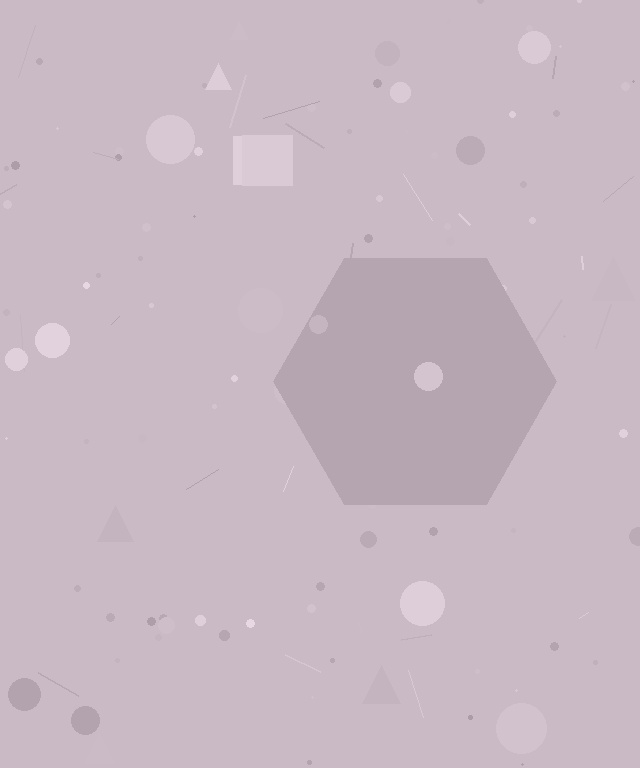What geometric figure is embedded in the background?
A hexagon is embedded in the background.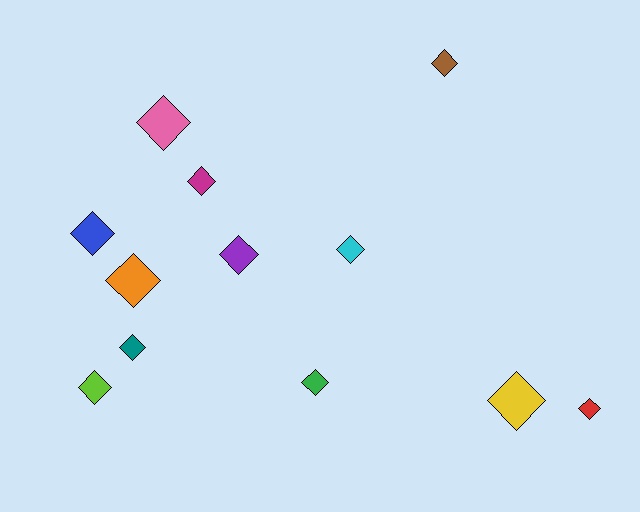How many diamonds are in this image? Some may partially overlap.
There are 12 diamonds.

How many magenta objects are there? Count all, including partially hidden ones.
There is 1 magenta object.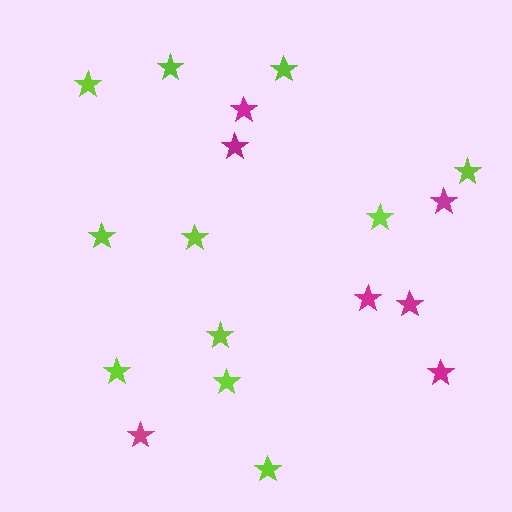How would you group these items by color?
There are 2 groups: one group of lime stars (11) and one group of magenta stars (7).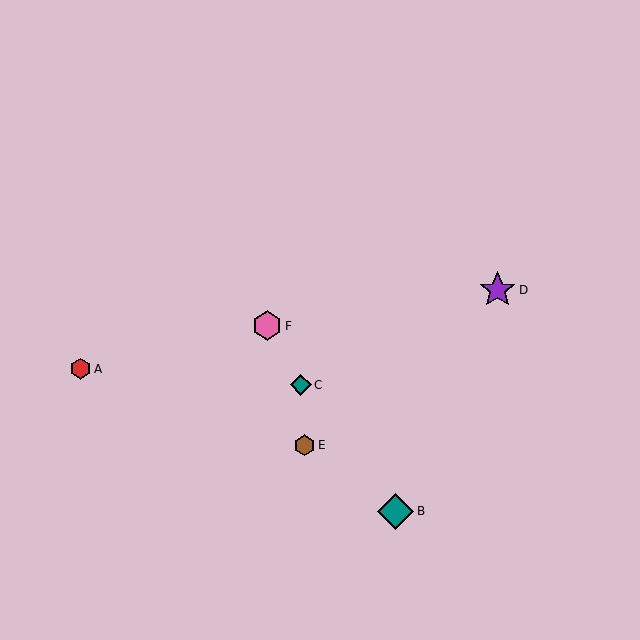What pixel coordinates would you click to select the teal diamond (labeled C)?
Click at (301, 385) to select the teal diamond C.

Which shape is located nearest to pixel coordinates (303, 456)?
The brown hexagon (labeled E) at (304, 445) is nearest to that location.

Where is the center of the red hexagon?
The center of the red hexagon is at (80, 369).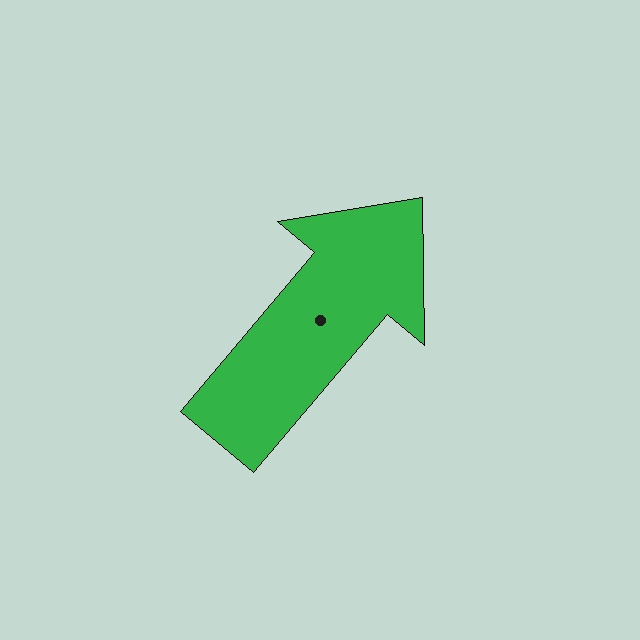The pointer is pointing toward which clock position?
Roughly 1 o'clock.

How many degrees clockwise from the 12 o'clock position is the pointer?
Approximately 40 degrees.